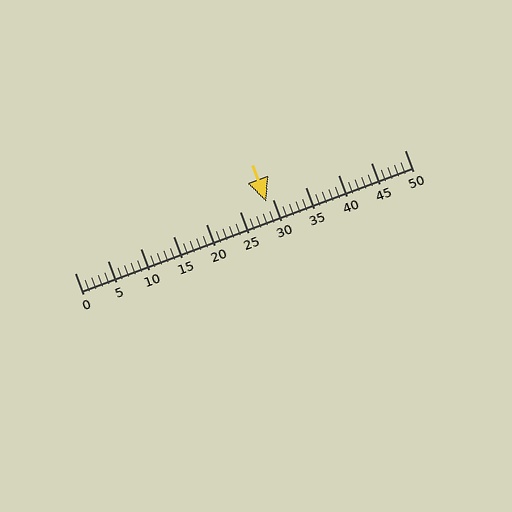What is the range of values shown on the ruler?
The ruler shows values from 0 to 50.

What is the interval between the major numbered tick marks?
The major tick marks are spaced 5 units apart.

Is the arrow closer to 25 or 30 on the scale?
The arrow is closer to 30.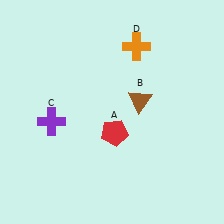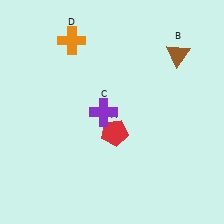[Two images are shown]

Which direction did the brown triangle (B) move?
The brown triangle (B) moved up.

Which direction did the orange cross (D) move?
The orange cross (D) moved left.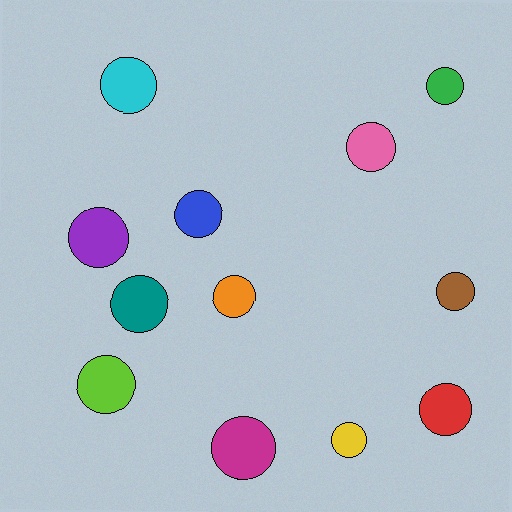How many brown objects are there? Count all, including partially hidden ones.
There is 1 brown object.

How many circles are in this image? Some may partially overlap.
There are 12 circles.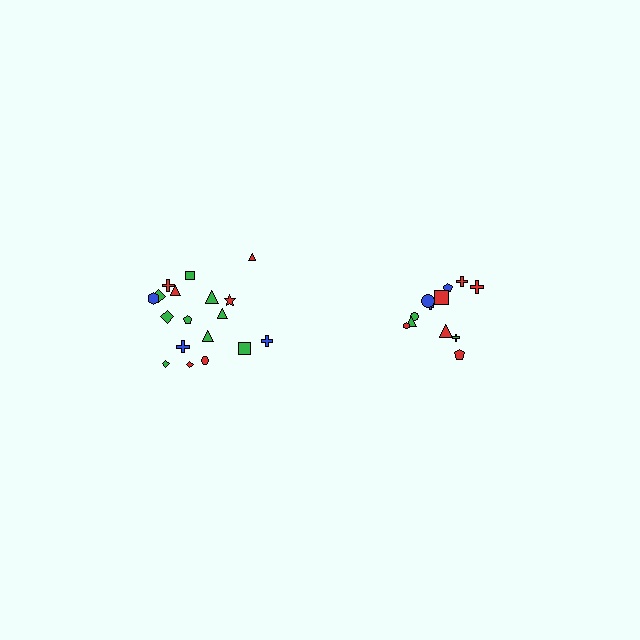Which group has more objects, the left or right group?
The left group.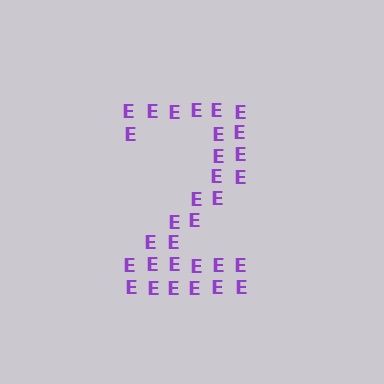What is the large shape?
The large shape is the digit 2.